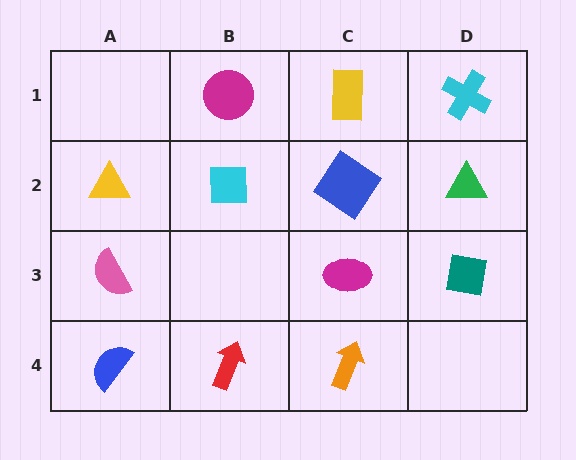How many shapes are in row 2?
4 shapes.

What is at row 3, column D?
A teal square.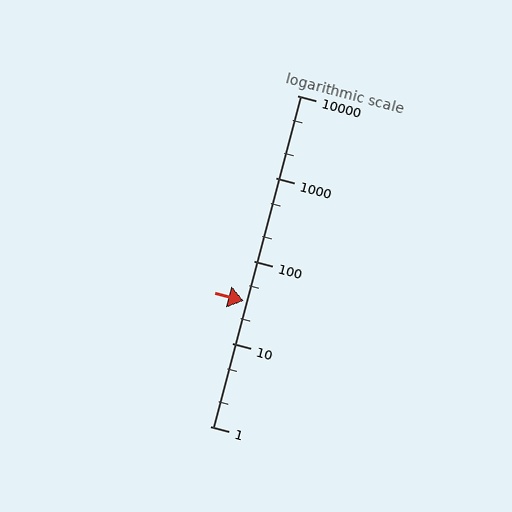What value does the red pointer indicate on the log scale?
The pointer indicates approximately 33.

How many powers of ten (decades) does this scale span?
The scale spans 4 decades, from 1 to 10000.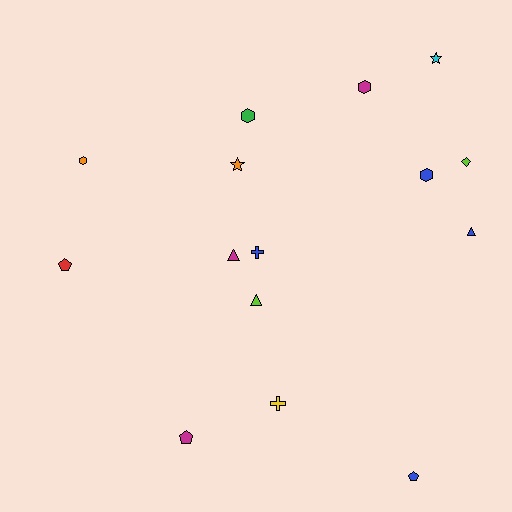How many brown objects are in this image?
There are no brown objects.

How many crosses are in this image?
There are 2 crosses.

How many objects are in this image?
There are 15 objects.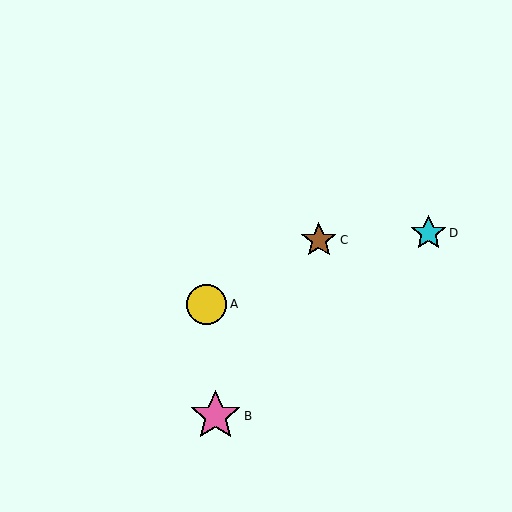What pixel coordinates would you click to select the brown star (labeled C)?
Click at (319, 240) to select the brown star C.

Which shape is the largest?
The pink star (labeled B) is the largest.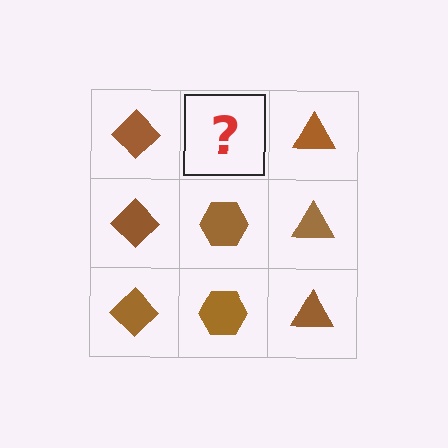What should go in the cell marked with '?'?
The missing cell should contain a brown hexagon.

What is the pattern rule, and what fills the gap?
The rule is that each column has a consistent shape. The gap should be filled with a brown hexagon.